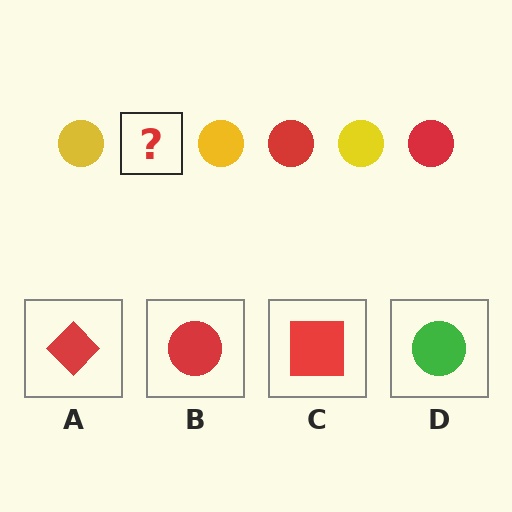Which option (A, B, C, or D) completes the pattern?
B.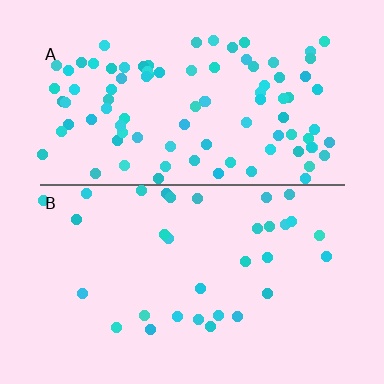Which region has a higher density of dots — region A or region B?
A (the top).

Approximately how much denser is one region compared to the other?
Approximately 2.9× — region A over region B.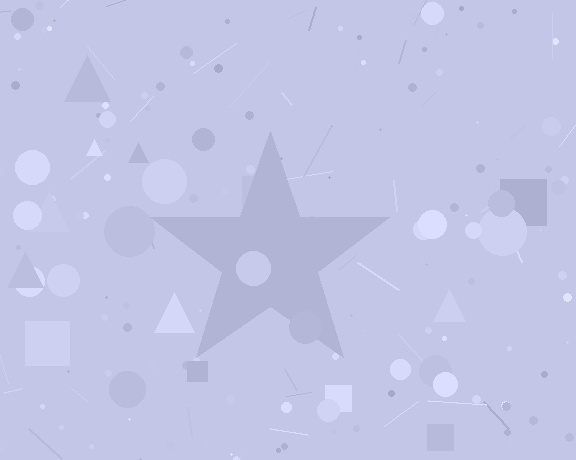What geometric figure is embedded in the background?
A star is embedded in the background.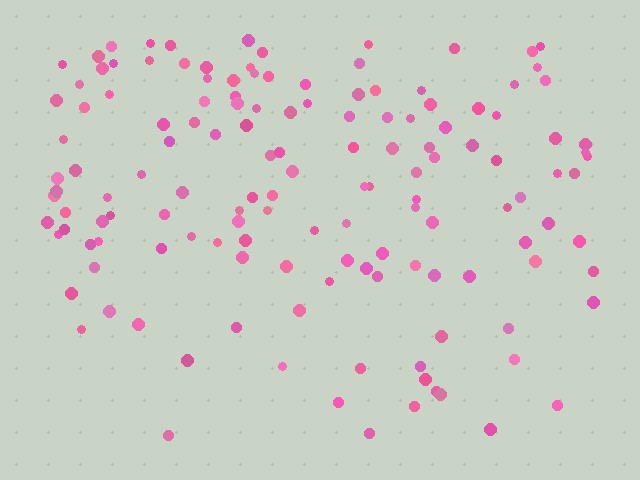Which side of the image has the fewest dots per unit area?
The bottom.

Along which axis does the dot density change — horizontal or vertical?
Vertical.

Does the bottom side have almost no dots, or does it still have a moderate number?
Still a moderate number, just noticeably fewer than the top.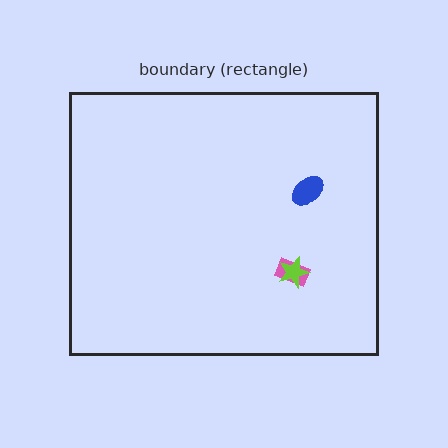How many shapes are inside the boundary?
3 inside, 0 outside.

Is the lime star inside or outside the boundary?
Inside.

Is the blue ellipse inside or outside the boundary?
Inside.